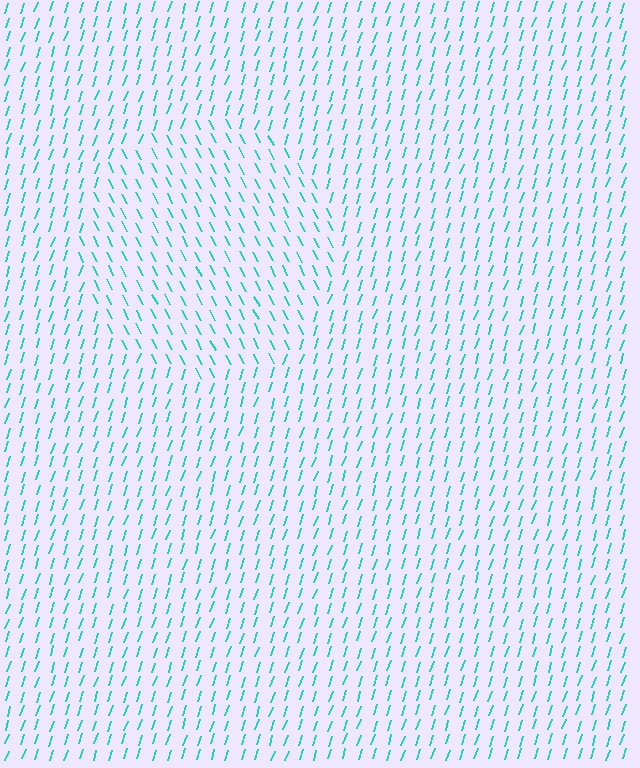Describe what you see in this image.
The image is filled with small cyan line segments. A circle region in the image has lines oriented differently from the surrounding lines, creating a visible texture boundary.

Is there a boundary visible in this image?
Yes, there is a texture boundary formed by a change in line orientation.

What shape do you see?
I see a circle.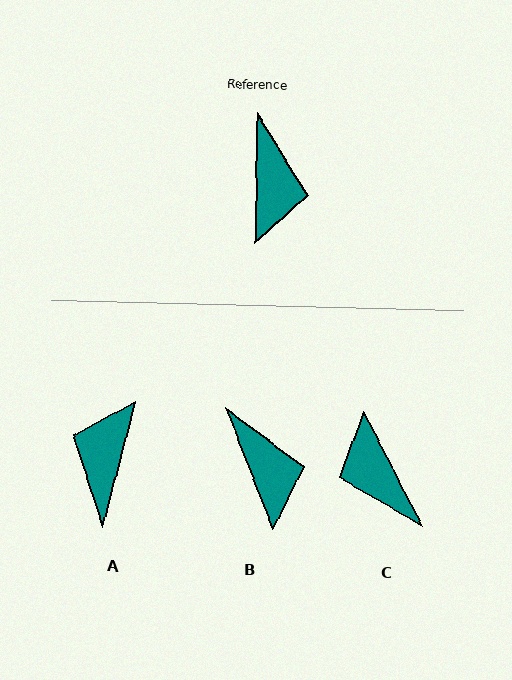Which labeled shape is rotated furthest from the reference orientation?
A, about 167 degrees away.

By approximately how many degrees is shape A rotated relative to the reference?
Approximately 167 degrees counter-clockwise.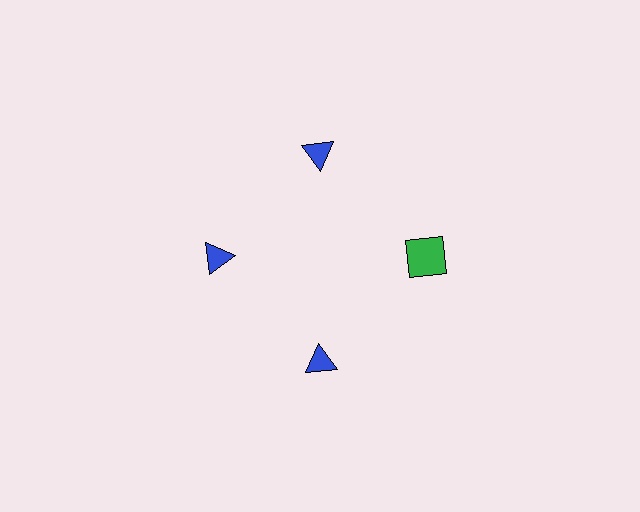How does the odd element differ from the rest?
It differs in both color (green instead of blue) and shape (square instead of triangle).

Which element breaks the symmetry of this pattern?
The green square at roughly the 3 o'clock position breaks the symmetry. All other shapes are blue triangles.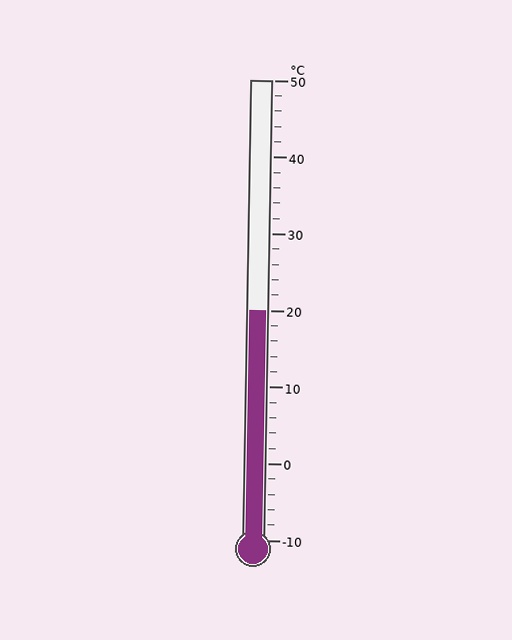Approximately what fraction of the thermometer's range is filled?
The thermometer is filled to approximately 50% of its range.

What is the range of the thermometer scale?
The thermometer scale ranges from -10°C to 50°C.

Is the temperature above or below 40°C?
The temperature is below 40°C.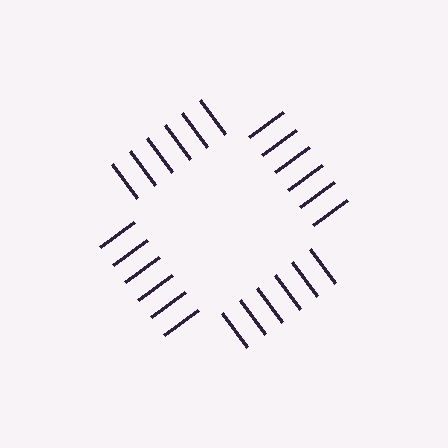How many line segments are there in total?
24 — 6 along each of the 4 edges.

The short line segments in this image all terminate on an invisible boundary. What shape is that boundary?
An illusory square — the line segments terminate on its edges but no continuous stroke is drawn.